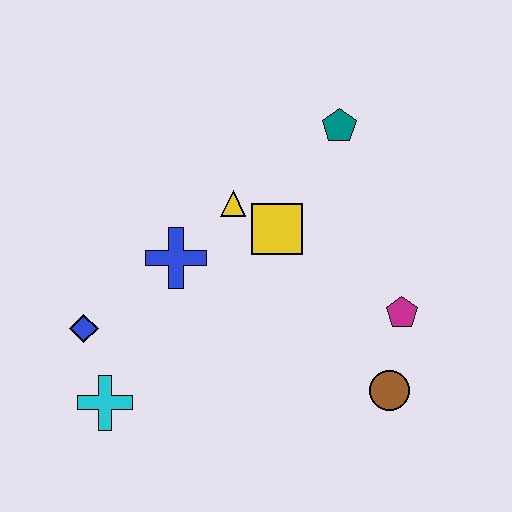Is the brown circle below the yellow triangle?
Yes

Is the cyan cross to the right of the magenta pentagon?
No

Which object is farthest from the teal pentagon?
The cyan cross is farthest from the teal pentagon.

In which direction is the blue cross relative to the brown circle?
The blue cross is to the left of the brown circle.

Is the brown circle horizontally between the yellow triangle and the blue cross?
No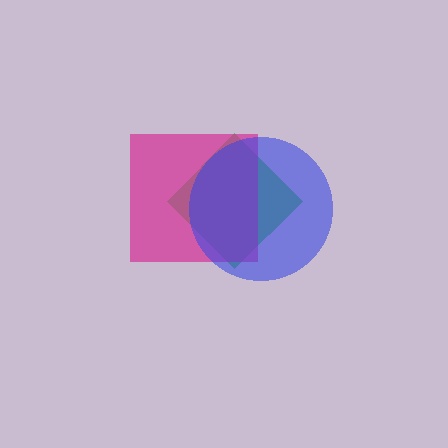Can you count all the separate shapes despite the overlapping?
Yes, there are 3 separate shapes.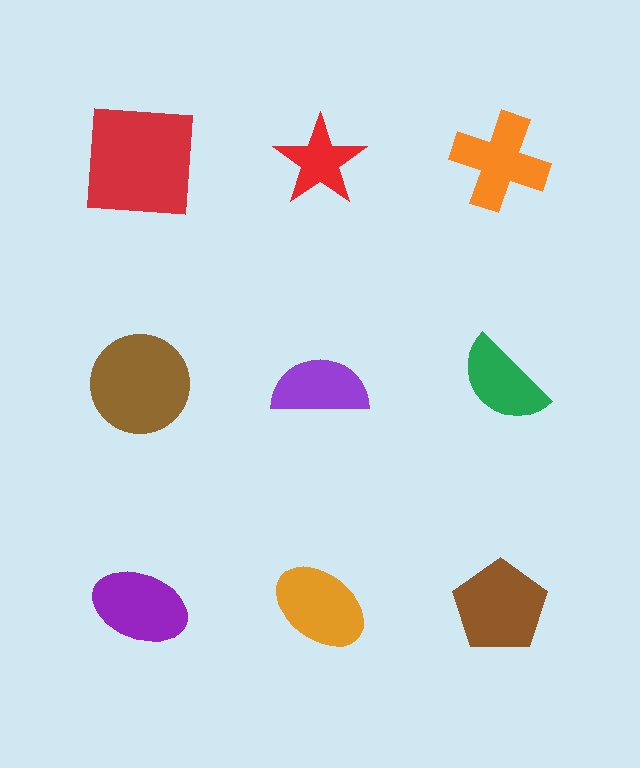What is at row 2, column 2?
A purple semicircle.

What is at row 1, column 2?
A red star.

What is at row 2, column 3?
A green semicircle.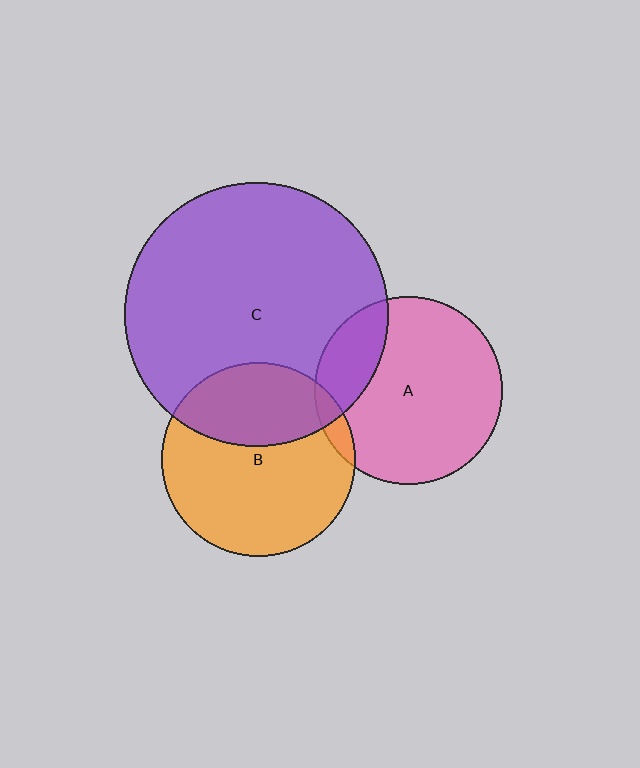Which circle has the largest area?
Circle C (purple).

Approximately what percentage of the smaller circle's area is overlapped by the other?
Approximately 35%.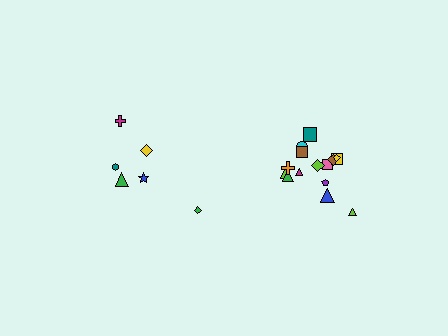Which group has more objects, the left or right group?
The right group.